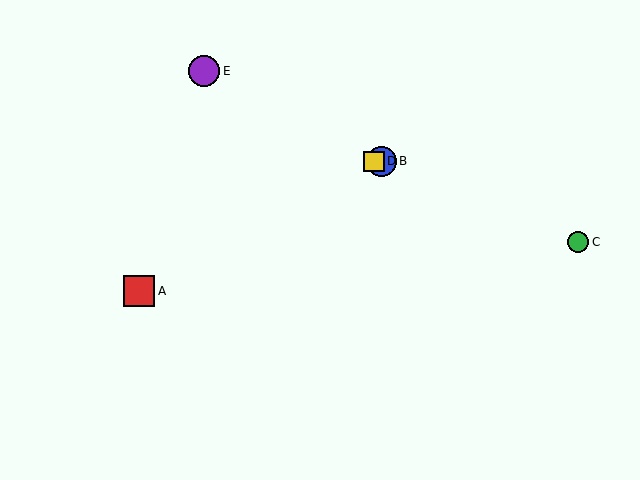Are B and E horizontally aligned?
No, B is at y≈161 and E is at y≈71.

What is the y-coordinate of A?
Object A is at y≈291.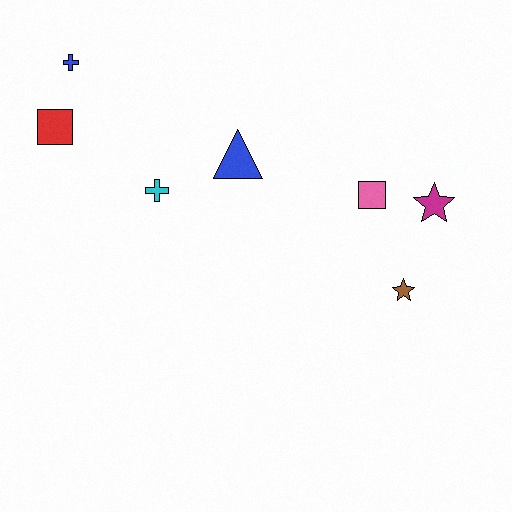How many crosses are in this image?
There are 2 crosses.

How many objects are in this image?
There are 7 objects.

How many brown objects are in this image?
There is 1 brown object.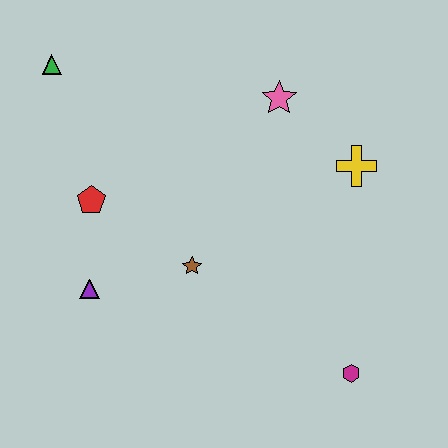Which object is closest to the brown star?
The purple triangle is closest to the brown star.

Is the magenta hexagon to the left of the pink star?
No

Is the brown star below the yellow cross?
Yes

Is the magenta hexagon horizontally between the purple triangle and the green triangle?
No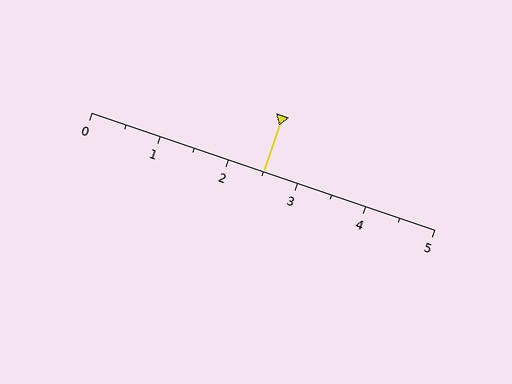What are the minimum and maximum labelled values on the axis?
The axis runs from 0 to 5.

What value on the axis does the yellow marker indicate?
The marker indicates approximately 2.5.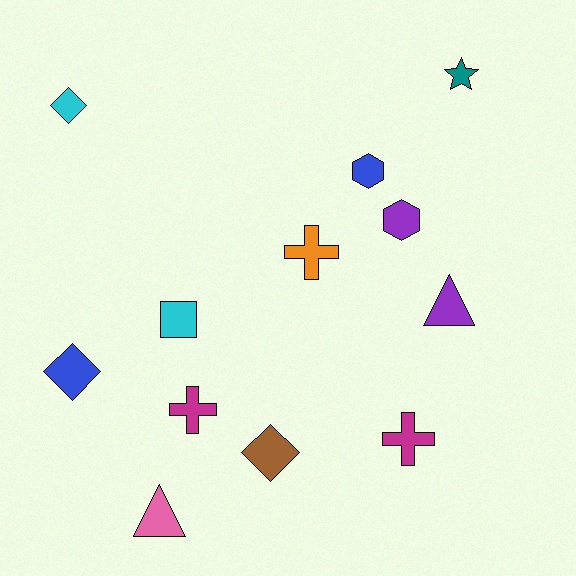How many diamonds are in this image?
There are 3 diamonds.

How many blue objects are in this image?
There are 2 blue objects.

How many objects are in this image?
There are 12 objects.